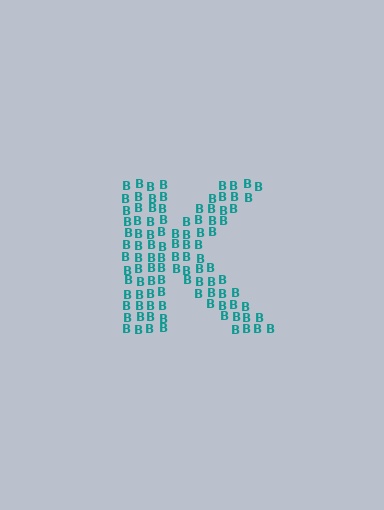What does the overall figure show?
The overall figure shows the letter K.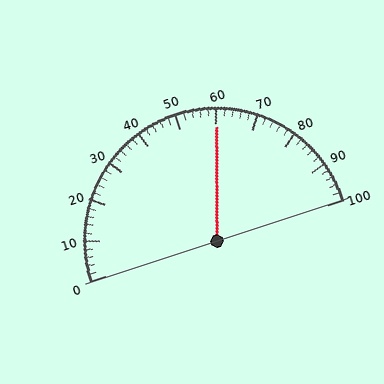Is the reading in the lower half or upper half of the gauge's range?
The reading is in the upper half of the range (0 to 100).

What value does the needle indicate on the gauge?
The needle indicates approximately 60.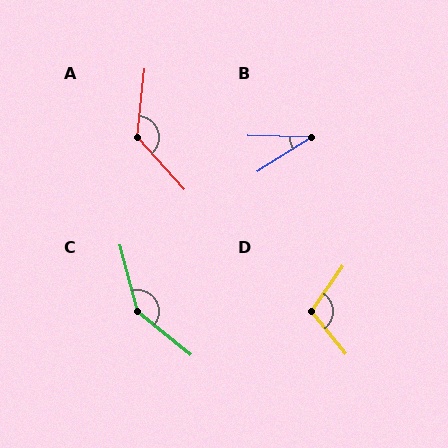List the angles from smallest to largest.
B (34°), D (107°), A (131°), C (143°).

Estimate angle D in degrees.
Approximately 107 degrees.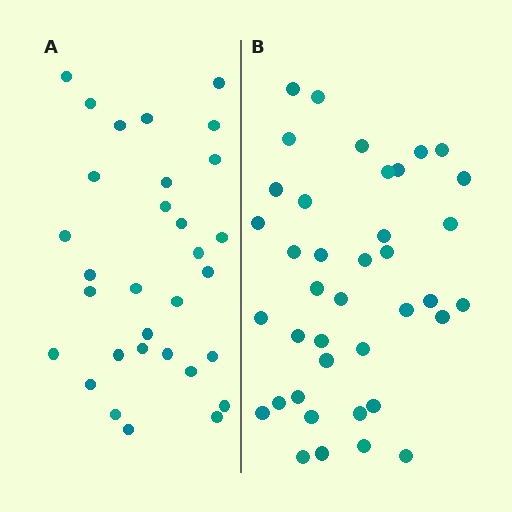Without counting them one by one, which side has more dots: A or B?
Region B (the right region) has more dots.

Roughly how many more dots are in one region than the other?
Region B has roughly 8 or so more dots than region A.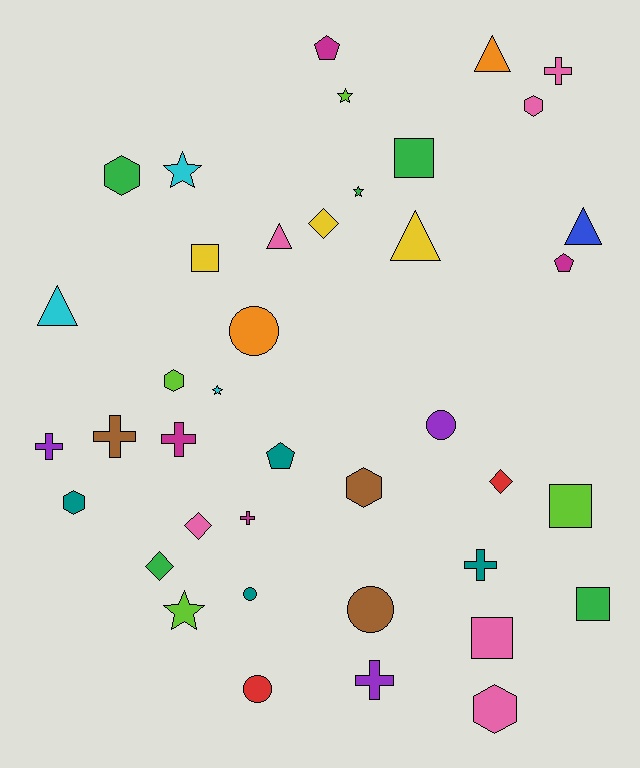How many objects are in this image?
There are 40 objects.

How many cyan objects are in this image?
There are 3 cyan objects.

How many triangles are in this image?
There are 5 triangles.